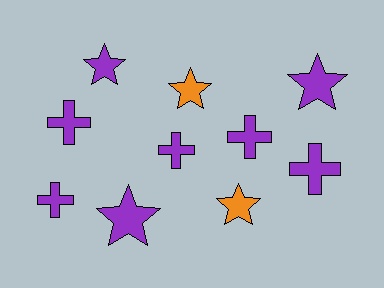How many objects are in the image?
There are 10 objects.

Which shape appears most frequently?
Star, with 5 objects.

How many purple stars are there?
There are 3 purple stars.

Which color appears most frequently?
Purple, with 8 objects.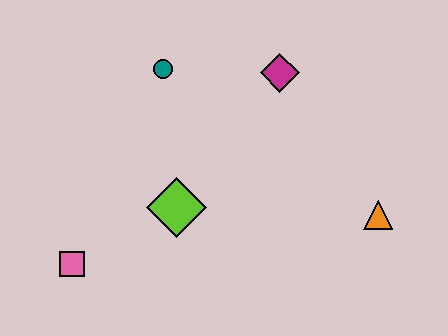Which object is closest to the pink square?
The lime diamond is closest to the pink square.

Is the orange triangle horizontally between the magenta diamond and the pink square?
No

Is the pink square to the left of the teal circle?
Yes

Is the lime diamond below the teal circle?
Yes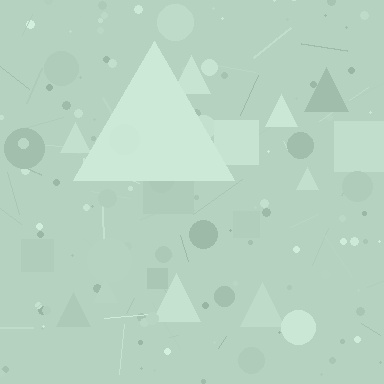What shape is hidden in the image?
A triangle is hidden in the image.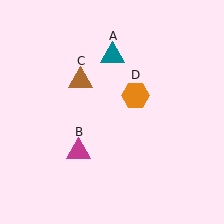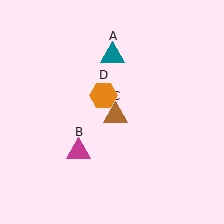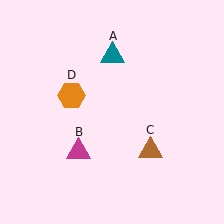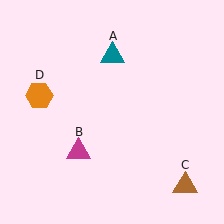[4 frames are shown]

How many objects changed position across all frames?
2 objects changed position: brown triangle (object C), orange hexagon (object D).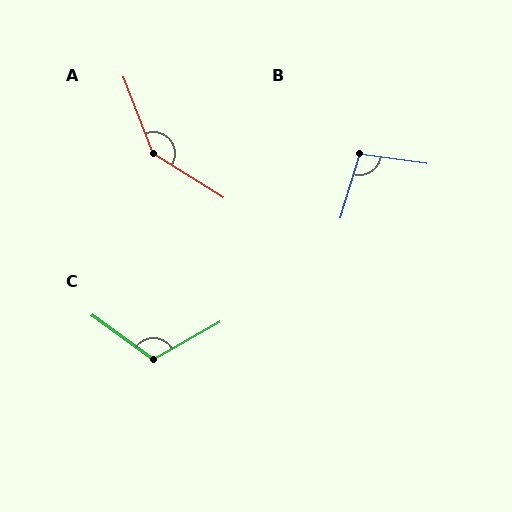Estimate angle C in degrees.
Approximately 115 degrees.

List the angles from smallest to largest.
B (99°), C (115°), A (143°).